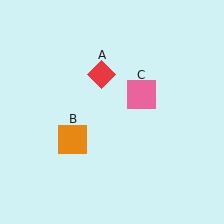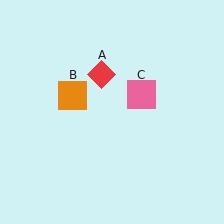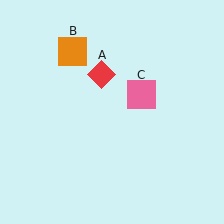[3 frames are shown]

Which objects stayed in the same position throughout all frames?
Red diamond (object A) and pink square (object C) remained stationary.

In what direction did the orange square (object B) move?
The orange square (object B) moved up.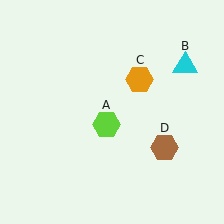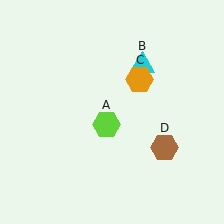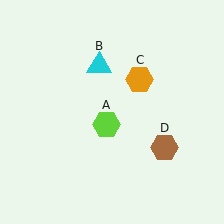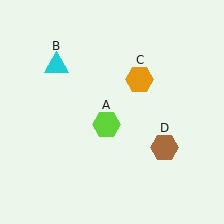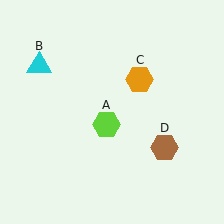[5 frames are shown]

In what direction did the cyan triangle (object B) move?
The cyan triangle (object B) moved left.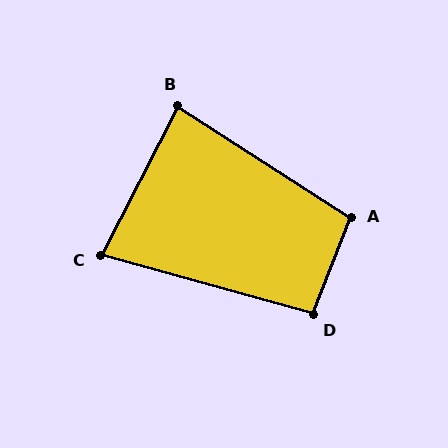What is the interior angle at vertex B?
Approximately 84 degrees (acute).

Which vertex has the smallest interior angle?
C, at approximately 78 degrees.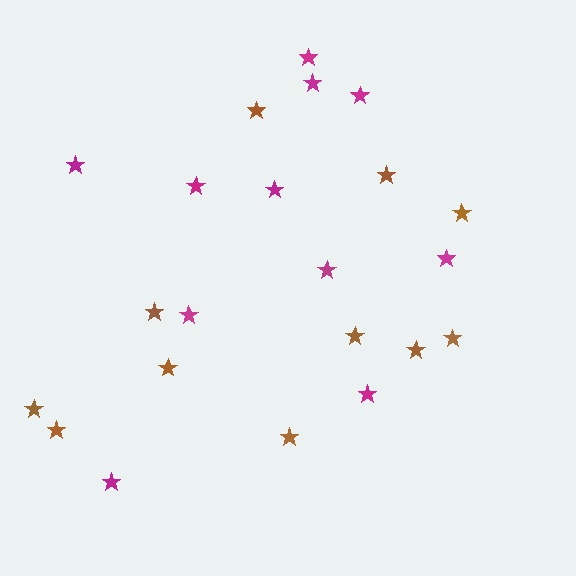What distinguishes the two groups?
There are 2 groups: one group of brown stars (11) and one group of magenta stars (11).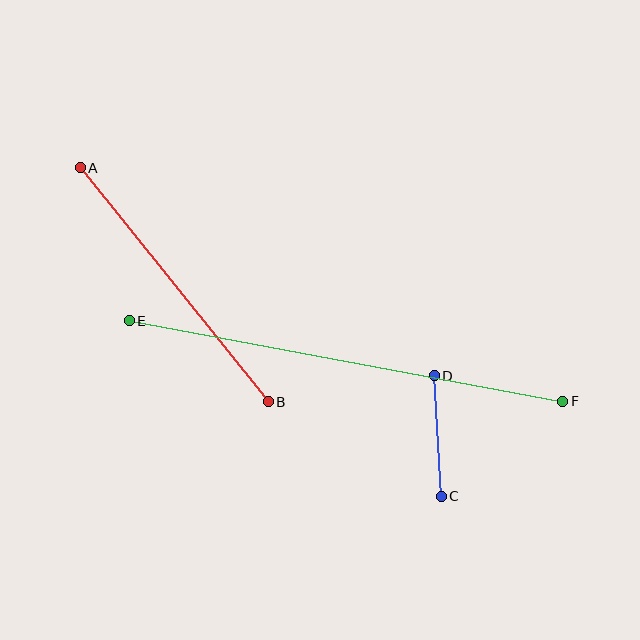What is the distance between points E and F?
The distance is approximately 441 pixels.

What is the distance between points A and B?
The distance is approximately 300 pixels.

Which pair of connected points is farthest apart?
Points E and F are farthest apart.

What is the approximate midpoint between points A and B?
The midpoint is at approximately (174, 285) pixels.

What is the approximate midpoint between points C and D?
The midpoint is at approximately (438, 436) pixels.